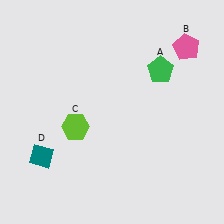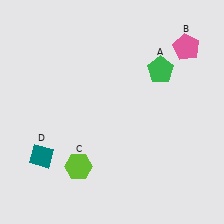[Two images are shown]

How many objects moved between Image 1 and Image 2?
1 object moved between the two images.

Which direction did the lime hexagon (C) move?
The lime hexagon (C) moved down.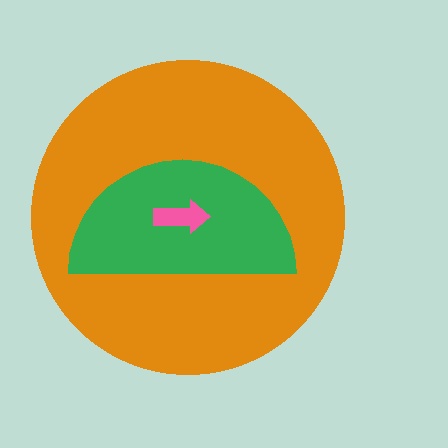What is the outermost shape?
The orange circle.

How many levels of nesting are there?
3.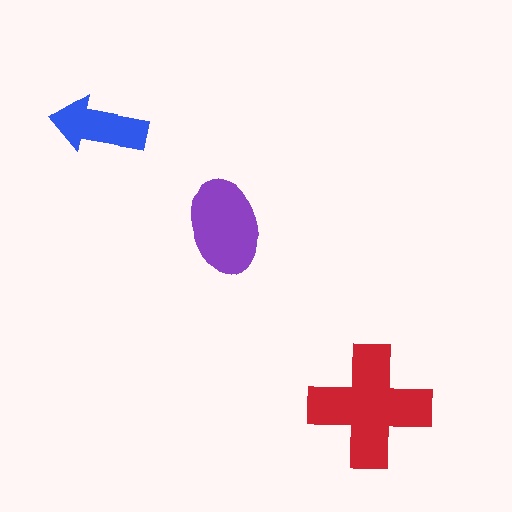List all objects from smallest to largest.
The blue arrow, the purple ellipse, the red cross.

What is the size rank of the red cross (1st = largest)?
1st.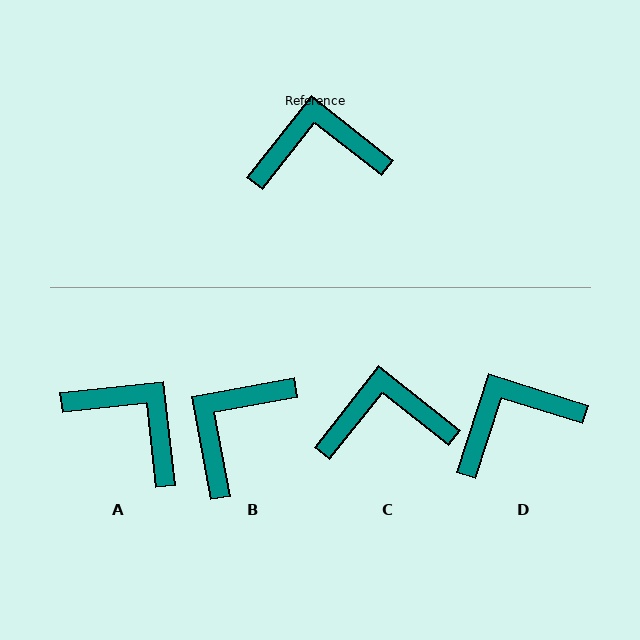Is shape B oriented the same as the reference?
No, it is off by about 49 degrees.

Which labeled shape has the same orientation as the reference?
C.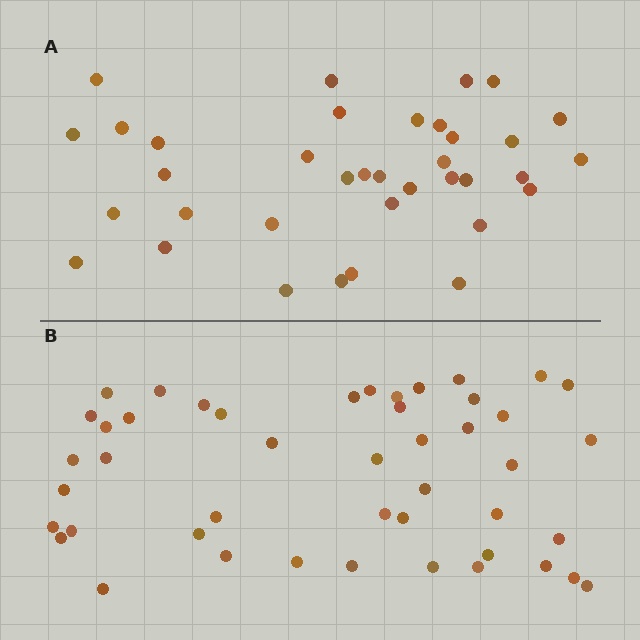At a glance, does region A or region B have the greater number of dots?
Region B (the bottom region) has more dots.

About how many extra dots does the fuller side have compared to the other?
Region B has roughly 10 or so more dots than region A.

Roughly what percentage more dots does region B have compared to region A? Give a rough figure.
About 30% more.